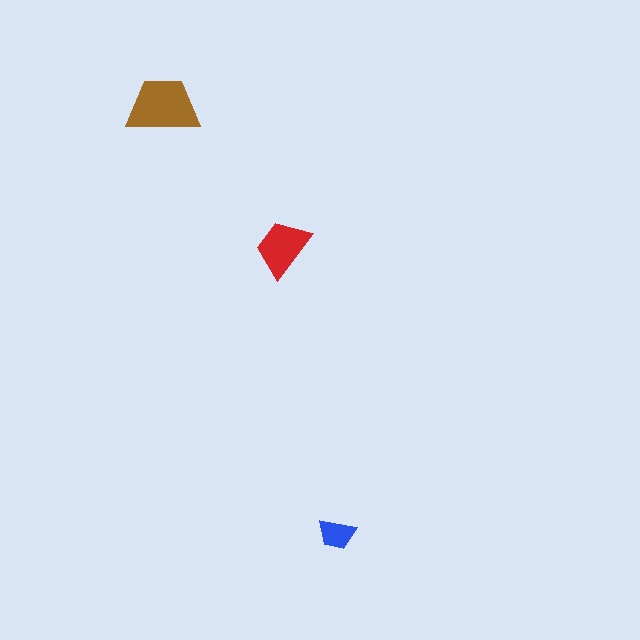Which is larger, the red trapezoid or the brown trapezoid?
The brown one.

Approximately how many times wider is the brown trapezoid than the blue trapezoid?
About 2 times wider.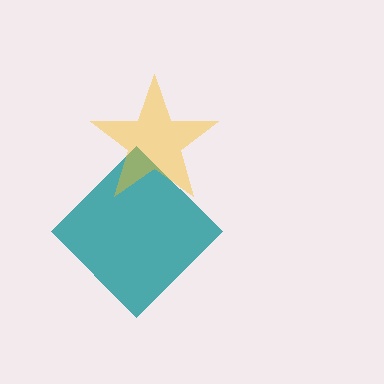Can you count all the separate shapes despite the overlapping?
Yes, there are 2 separate shapes.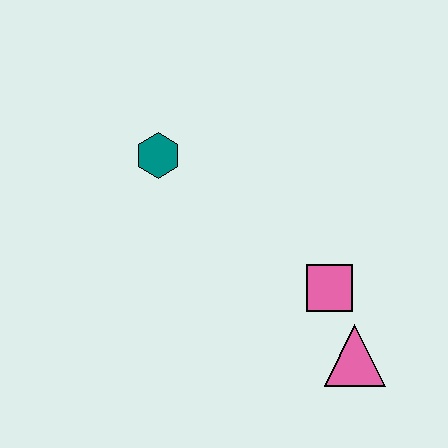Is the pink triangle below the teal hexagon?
Yes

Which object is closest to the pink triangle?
The pink square is closest to the pink triangle.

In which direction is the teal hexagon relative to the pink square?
The teal hexagon is to the left of the pink square.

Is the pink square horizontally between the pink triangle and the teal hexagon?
Yes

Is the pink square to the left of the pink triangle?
Yes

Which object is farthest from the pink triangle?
The teal hexagon is farthest from the pink triangle.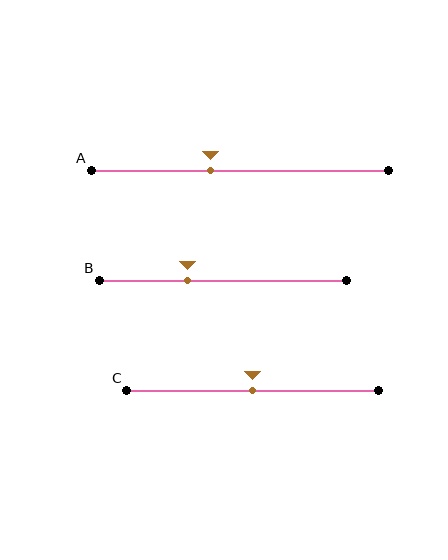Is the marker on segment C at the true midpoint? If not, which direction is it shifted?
Yes, the marker on segment C is at the true midpoint.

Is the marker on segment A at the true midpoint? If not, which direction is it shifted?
No, the marker on segment A is shifted to the left by about 10% of the segment length.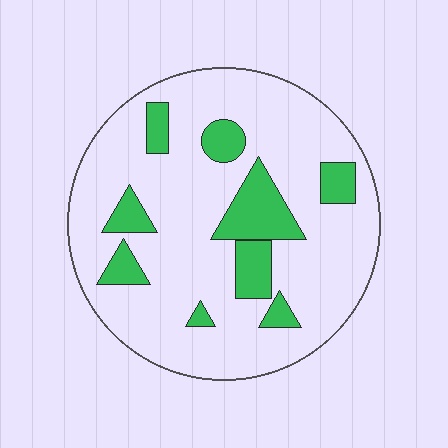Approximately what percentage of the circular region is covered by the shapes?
Approximately 20%.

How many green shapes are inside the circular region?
9.